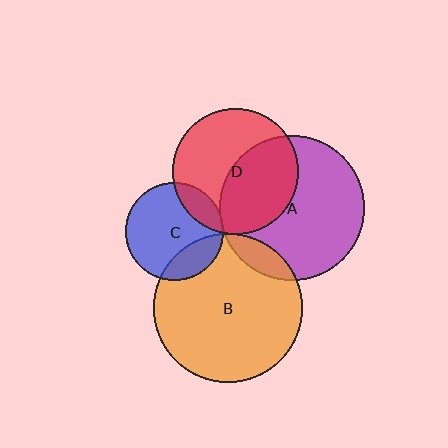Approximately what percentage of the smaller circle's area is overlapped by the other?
Approximately 20%.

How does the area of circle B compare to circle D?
Approximately 1.4 times.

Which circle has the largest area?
Circle B (orange).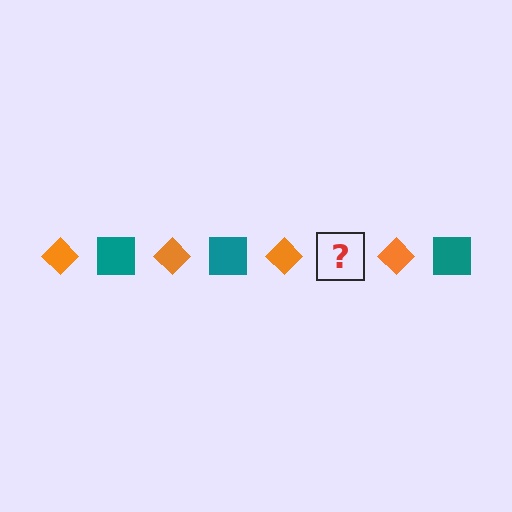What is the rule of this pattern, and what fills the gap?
The rule is that the pattern alternates between orange diamond and teal square. The gap should be filled with a teal square.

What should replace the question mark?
The question mark should be replaced with a teal square.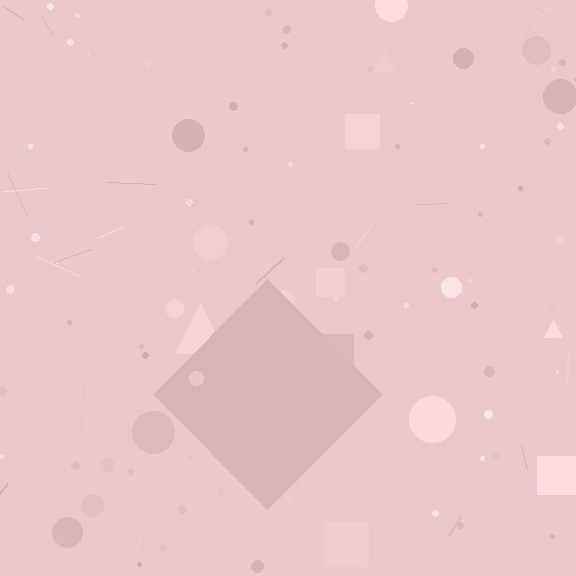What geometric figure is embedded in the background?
A diamond is embedded in the background.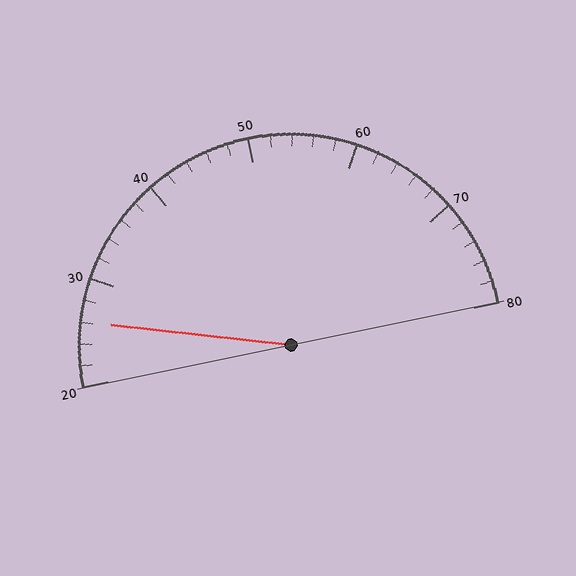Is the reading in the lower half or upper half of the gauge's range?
The reading is in the lower half of the range (20 to 80).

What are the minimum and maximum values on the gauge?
The gauge ranges from 20 to 80.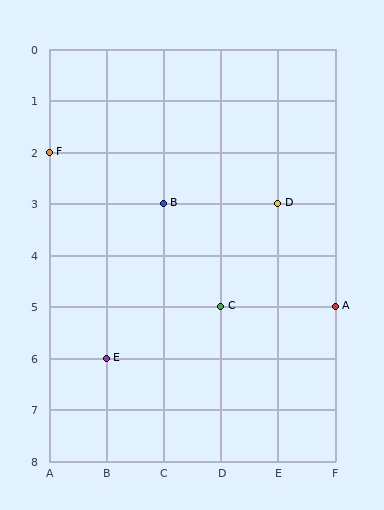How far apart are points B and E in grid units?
Points B and E are 1 column and 3 rows apart (about 3.2 grid units diagonally).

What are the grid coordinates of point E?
Point E is at grid coordinates (B, 6).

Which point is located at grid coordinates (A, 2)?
Point F is at (A, 2).